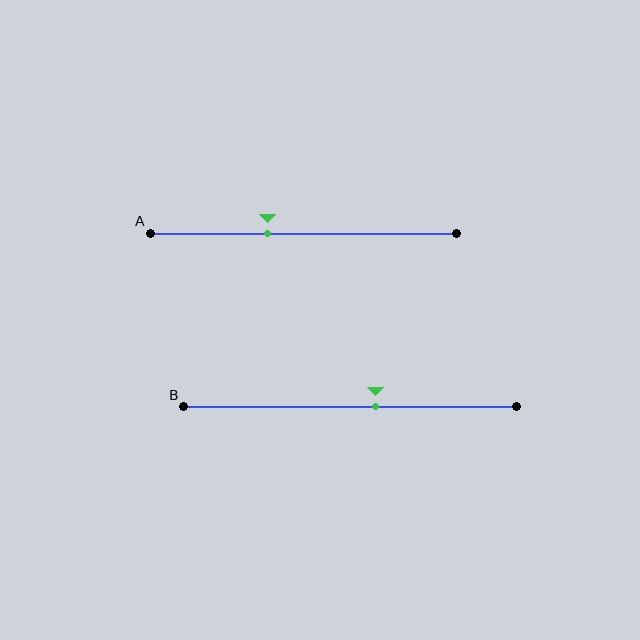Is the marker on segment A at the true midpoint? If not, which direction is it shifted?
No, the marker on segment A is shifted to the left by about 12% of the segment length.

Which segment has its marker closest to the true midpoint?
Segment B has its marker closest to the true midpoint.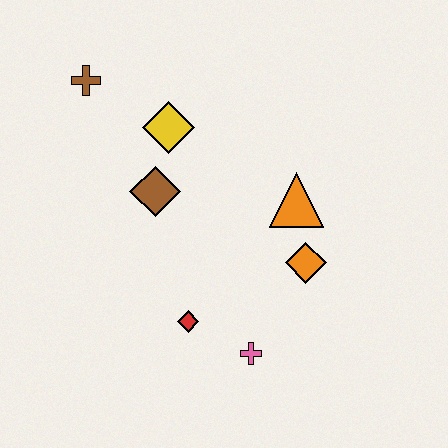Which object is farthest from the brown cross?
The pink cross is farthest from the brown cross.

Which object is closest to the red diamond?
The pink cross is closest to the red diamond.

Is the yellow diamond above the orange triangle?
Yes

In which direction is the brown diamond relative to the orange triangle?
The brown diamond is to the left of the orange triangle.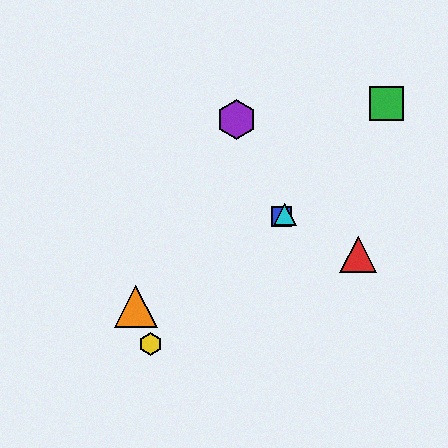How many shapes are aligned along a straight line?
3 shapes (the blue square, the orange triangle, the cyan triangle) are aligned along a straight line.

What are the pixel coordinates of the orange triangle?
The orange triangle is at (136, 307).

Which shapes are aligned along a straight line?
The blue square, the orange triangle, the cyan triangle are aligned along a straight line.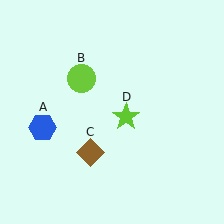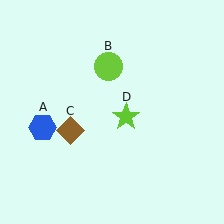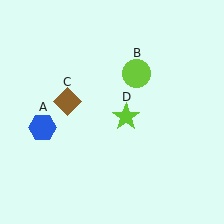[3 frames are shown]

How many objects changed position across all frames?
2 objects changed position: lime circle (object B), brown diamond (object C).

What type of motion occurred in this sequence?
The lime circle (object B), brown diamond (object C) rotated clockwise around the center of the scene.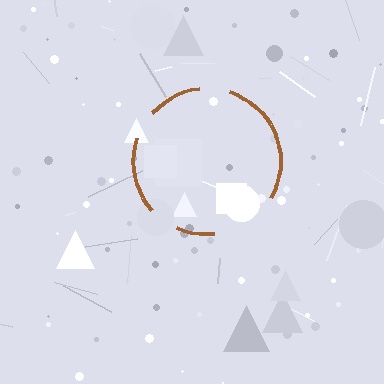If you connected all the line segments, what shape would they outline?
They would outline a circle.